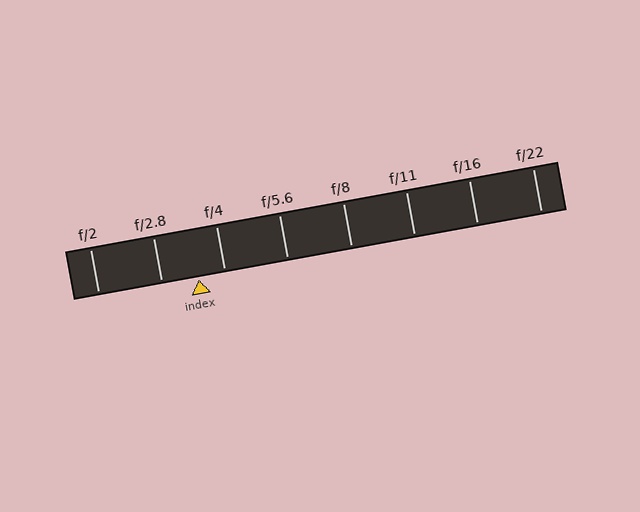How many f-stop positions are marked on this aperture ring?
There are 8 f-stop positions marked.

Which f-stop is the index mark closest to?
The index mark is closest to f/4.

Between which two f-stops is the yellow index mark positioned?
The index mark is between f/2.8 and f/4.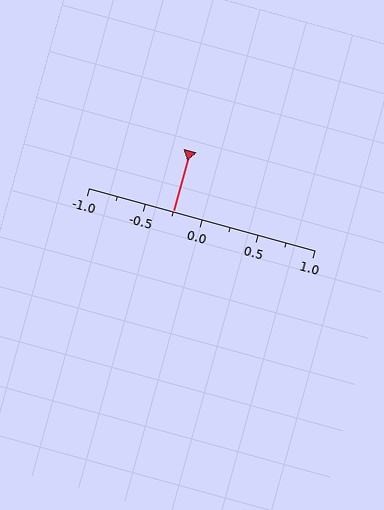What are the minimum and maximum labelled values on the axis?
The axis runs from -1.0 to 1.0.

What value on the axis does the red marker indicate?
The marker indicates approximately -0.25.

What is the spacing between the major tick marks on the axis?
The major ticks are spaced 0.5 apart.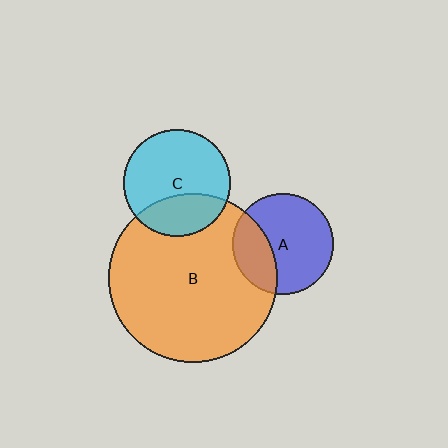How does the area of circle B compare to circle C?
Approximately 2.5 times.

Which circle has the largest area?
Circle B (orange).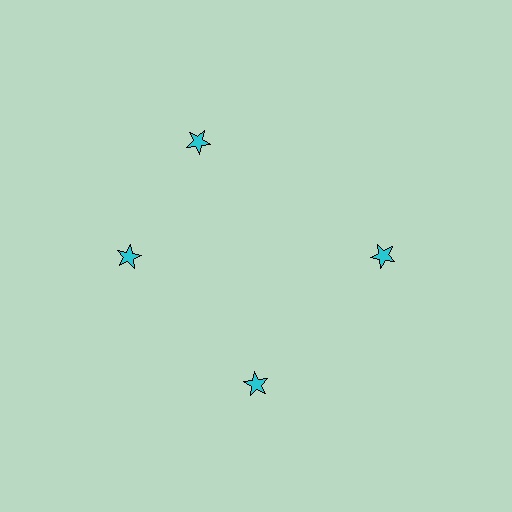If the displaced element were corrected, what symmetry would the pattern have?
It would have 4-fold rotational symmetry — the pattern would map onto itself every 90 degrees.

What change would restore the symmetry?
The symmetry would be restored by rotating it back into even spacing with its neighbors so that all 4 stars sit at equal angles and equal distance from the center.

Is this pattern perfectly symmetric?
No. The 4 cyan stars are arranged in a ring, but one element near the 12 o'clock position is rotated out of alignment along the ring, breaking the 4-fold rotational symmetry.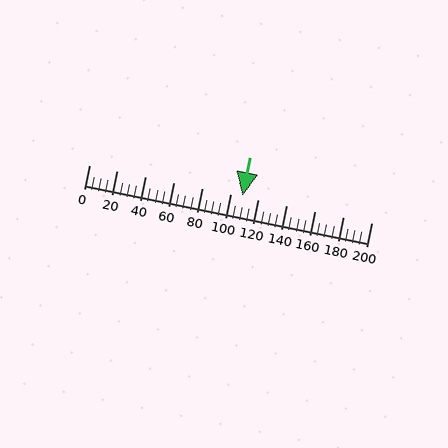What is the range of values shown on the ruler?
The ruler shows values from 0 to 200.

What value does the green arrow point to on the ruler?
The green arrow points to approximately 109.